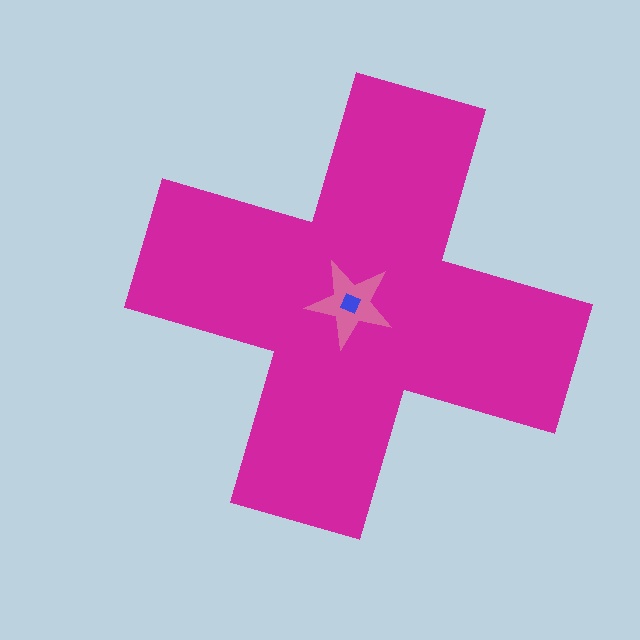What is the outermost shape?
The magenta cross.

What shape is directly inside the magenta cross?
The pink star.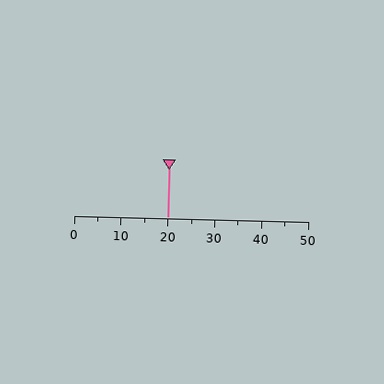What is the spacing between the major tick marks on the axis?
The major ticks are spaced 10 apart.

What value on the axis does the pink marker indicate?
The marker indicates approximately 20.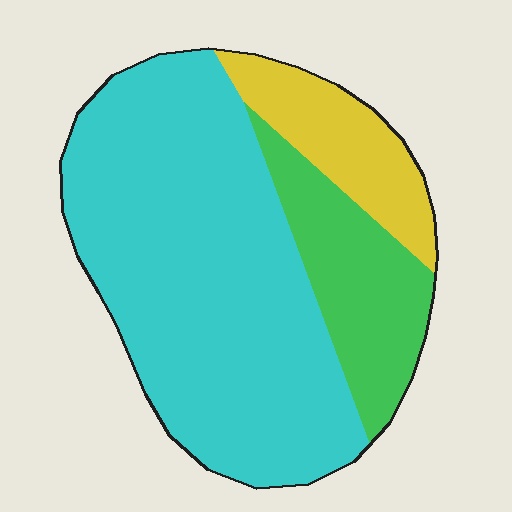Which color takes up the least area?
Yellow, at roughly 15%.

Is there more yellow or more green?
Green.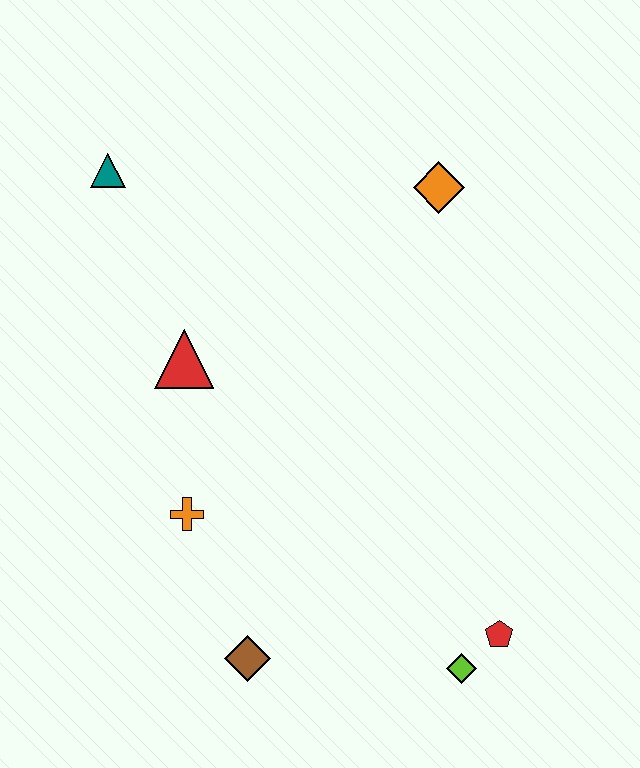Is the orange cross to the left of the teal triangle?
No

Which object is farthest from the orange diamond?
The brown diamond is farthest from the orange diamond.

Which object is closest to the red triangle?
The orange cross is closest to the red triangle.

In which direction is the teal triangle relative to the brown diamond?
The teal triangle is above the brown diamond.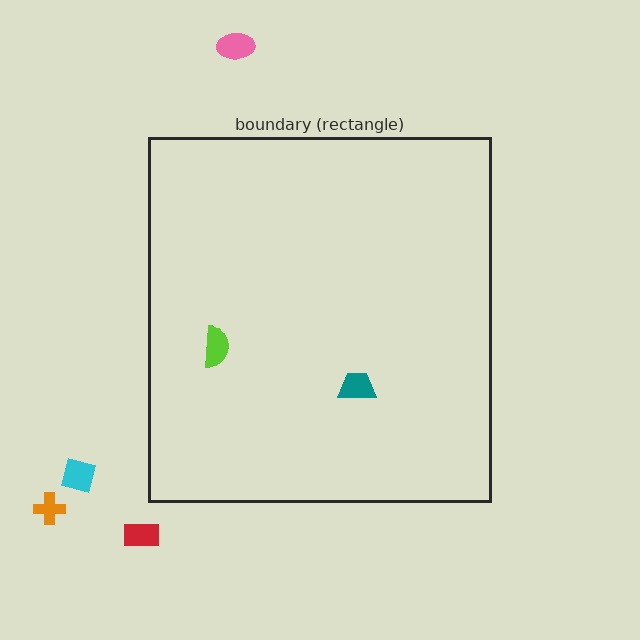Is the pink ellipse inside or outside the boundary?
Outside.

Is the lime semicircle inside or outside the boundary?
Inside.